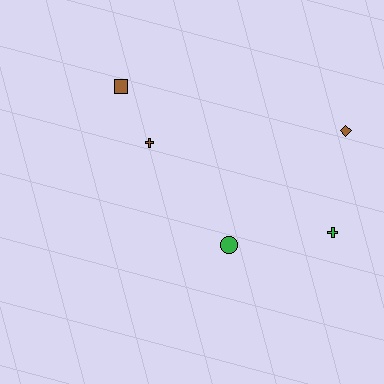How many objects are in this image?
There are 5 objects.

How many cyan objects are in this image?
There are no cyan objects.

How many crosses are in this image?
There are 2 crosses.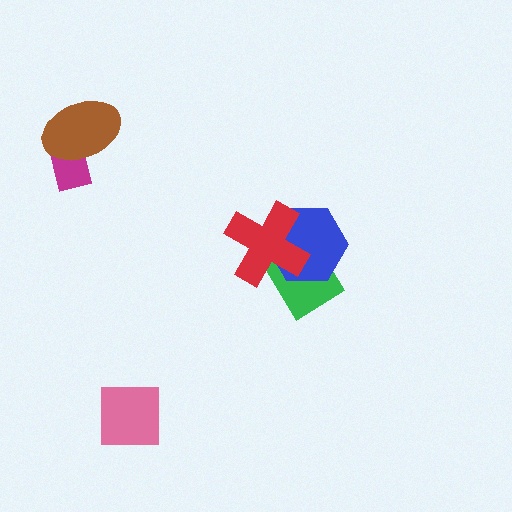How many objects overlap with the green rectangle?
2 objects overlap with the green rectangle.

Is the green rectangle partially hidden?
Yes, it is partially covered by another shape.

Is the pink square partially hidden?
No, no other shape covers it.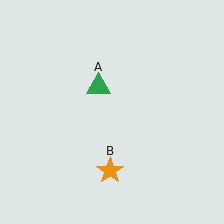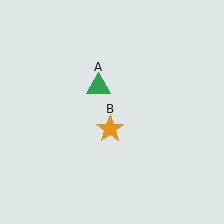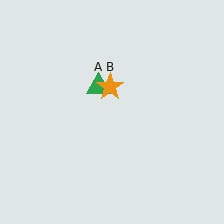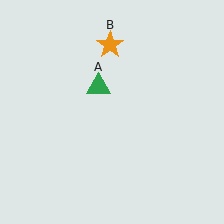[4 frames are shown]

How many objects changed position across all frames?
1 object changed position: orange star (object B).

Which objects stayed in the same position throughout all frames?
Green triangle (object A) remained stationary.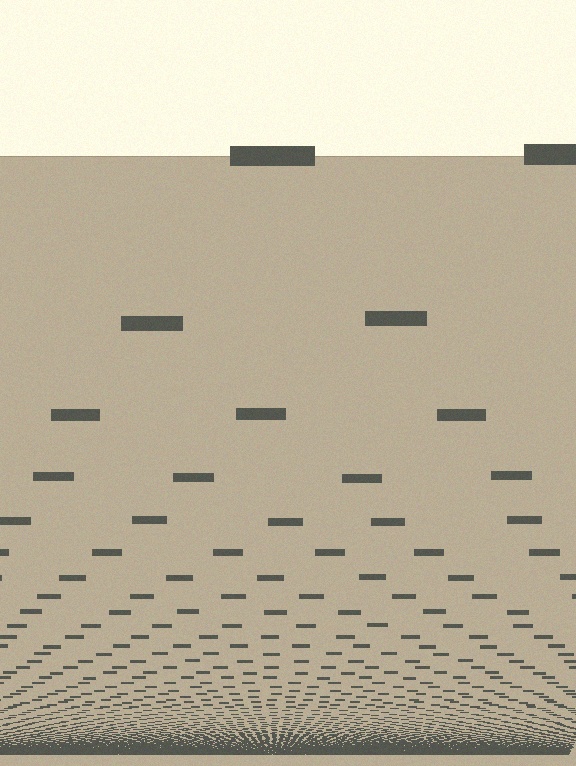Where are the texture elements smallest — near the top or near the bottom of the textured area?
Near the bottom.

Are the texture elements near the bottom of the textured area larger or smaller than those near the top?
Smaller. The gradient is inverted — elements near the bottom are smaller and denser.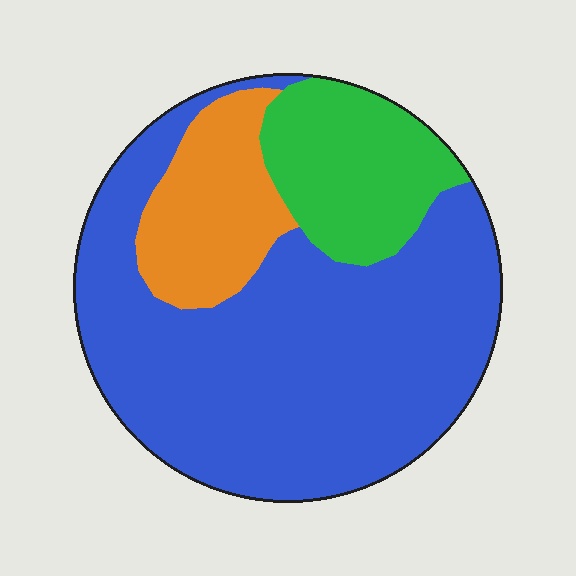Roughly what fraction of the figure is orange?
Orange covers roughly 15% of the figure.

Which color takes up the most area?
Blue, at roughly 65%.